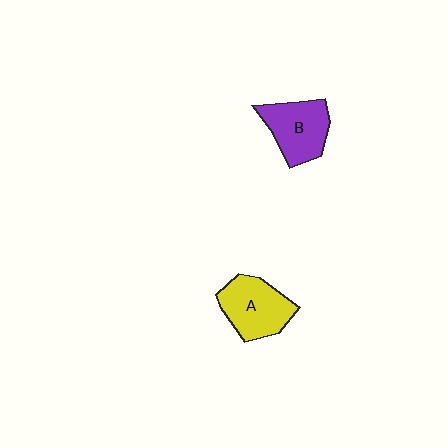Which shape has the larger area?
Shape A (yellow).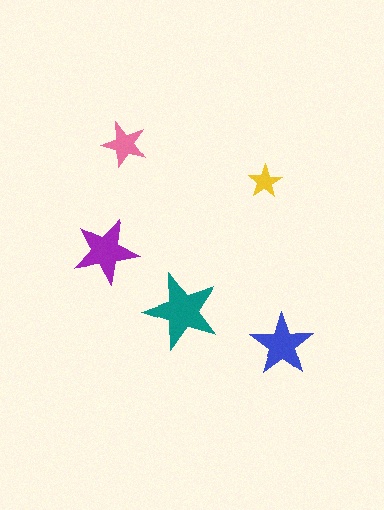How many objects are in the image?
There are 5 objects in the image.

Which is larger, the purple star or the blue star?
The purple one.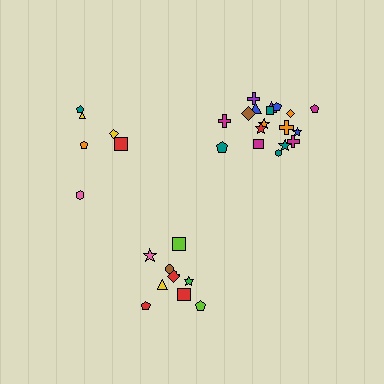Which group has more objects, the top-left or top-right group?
The top-right group.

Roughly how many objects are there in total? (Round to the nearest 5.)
Roughly 35 objects in total.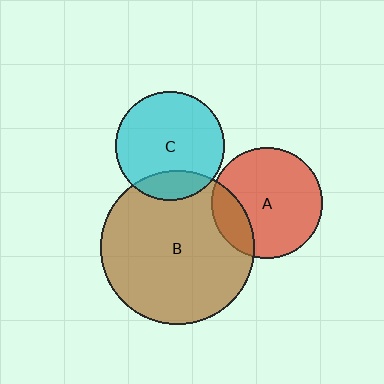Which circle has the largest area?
Circle B (brown).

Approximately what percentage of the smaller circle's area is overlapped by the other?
Approximately 20%.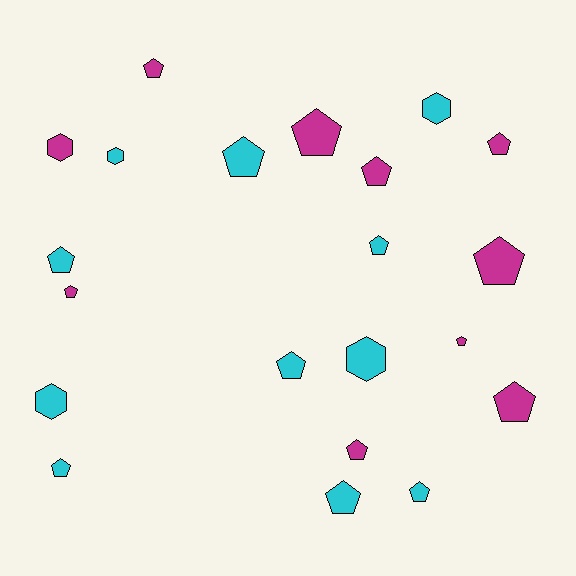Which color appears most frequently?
Cyan, with 11 objects.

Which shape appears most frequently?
Pentagon, with 16 objects.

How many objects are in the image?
There are 21 objects.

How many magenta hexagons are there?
There is 1 magenta hexagon.